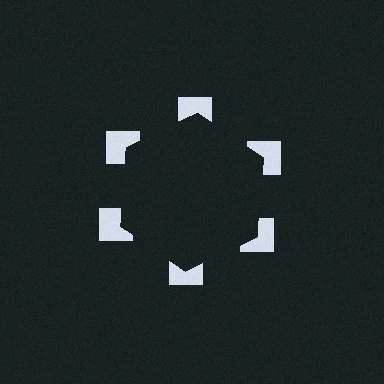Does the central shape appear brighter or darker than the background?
It typically appears slightly darker than the background, even though no actual brightness change is drawn.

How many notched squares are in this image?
There are 6 — one at each vertex of the illusory hexagon.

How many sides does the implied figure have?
6 sides.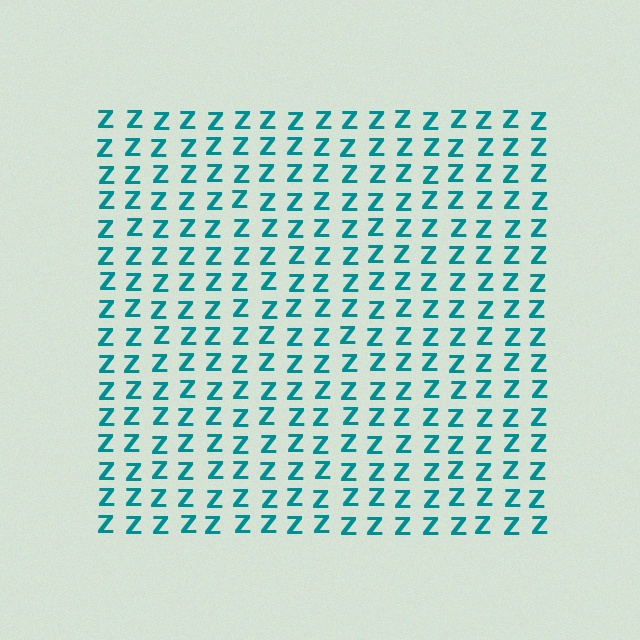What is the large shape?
The large shape is a square.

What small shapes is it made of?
It is made of small letter Z's.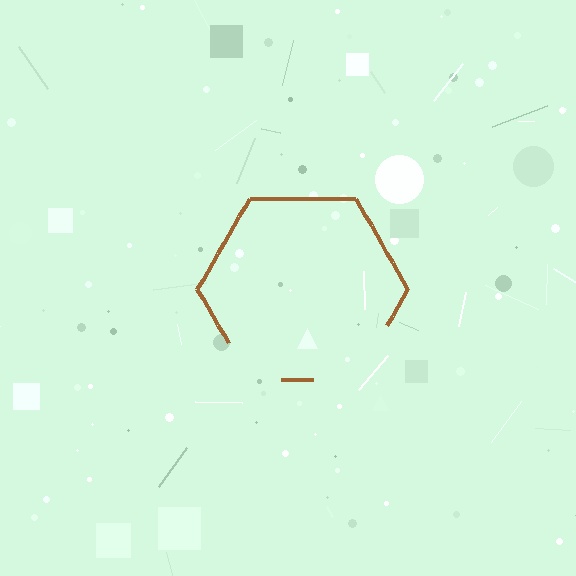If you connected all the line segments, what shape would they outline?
They would outline a hexagon.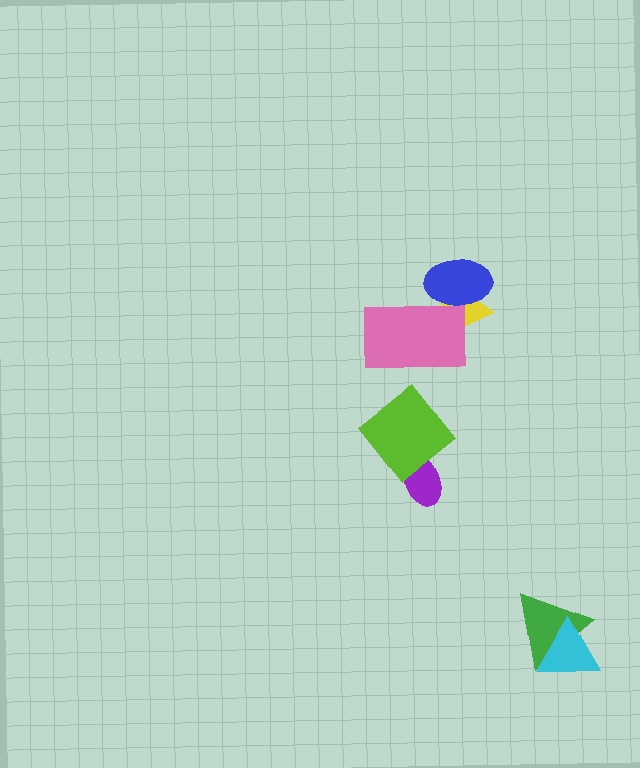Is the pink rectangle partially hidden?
Yes, it is partially covered by another shape.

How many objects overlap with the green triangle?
1 object overlaps with the green triangle.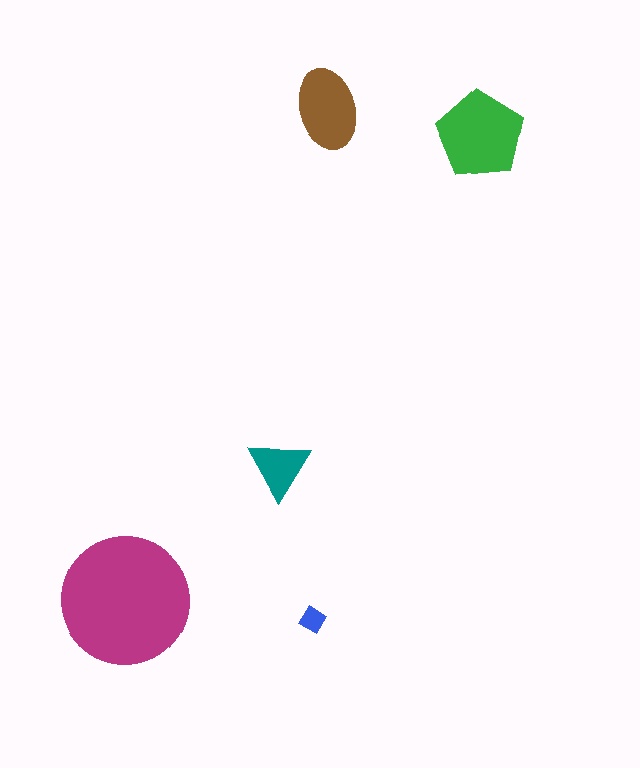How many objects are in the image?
There are 5 objects in the image.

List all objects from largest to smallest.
The magenta circle, the green pentagon, the brown ellipse, the teal triangle, the blue diamond.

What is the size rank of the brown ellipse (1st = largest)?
3rd.